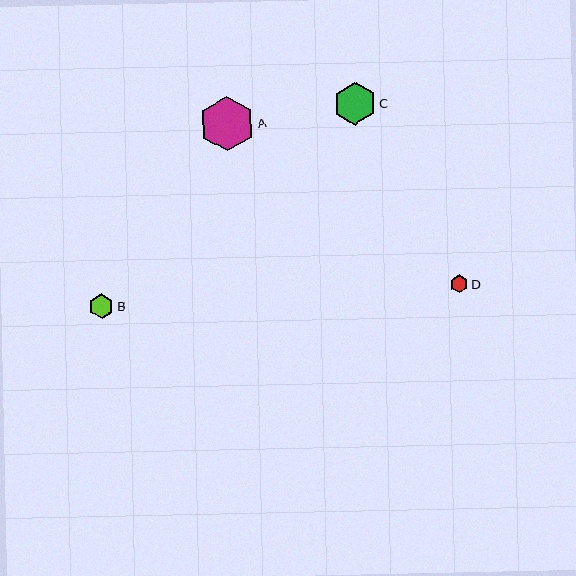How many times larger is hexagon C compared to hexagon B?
Hexagon C is approximately 1.7 times the size of hexagon B.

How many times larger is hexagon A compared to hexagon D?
Hexagon A is approximately 3.1 times the size of hexagon D.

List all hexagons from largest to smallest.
From largest to smallest: A, C, B, D.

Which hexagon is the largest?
Hexagon A is the largest with a size of approximately 55 pixels.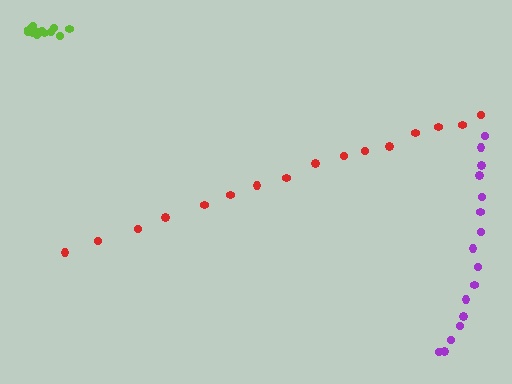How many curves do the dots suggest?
There are 3 distinct paths.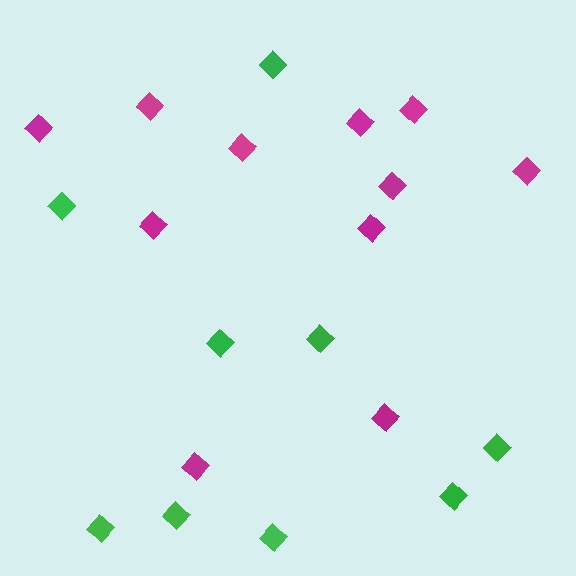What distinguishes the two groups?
There are 2 groups: one group of magenta diamonds (11) and one group of green diamonds (9).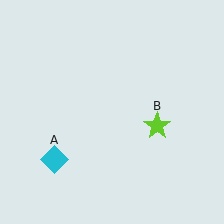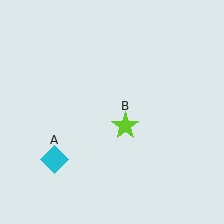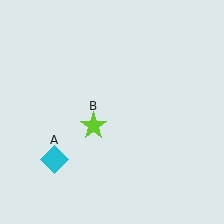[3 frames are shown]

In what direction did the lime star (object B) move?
The lime star (object B) moved left.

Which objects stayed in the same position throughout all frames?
Cyan diamond (object A) remained stationary.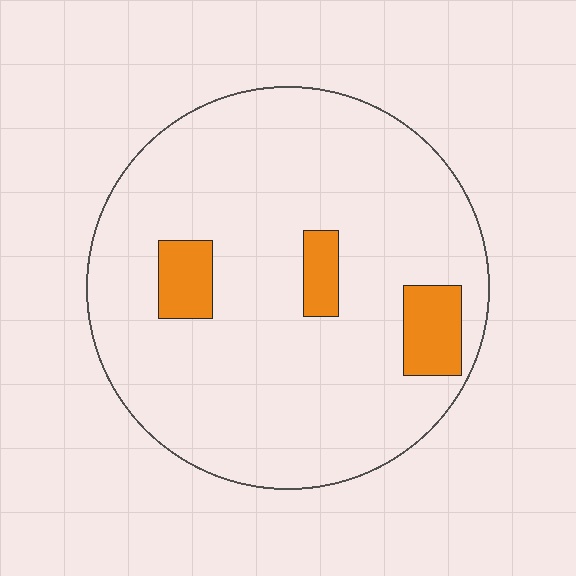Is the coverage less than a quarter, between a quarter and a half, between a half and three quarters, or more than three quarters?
Less than a quarter.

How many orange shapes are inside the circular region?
3.